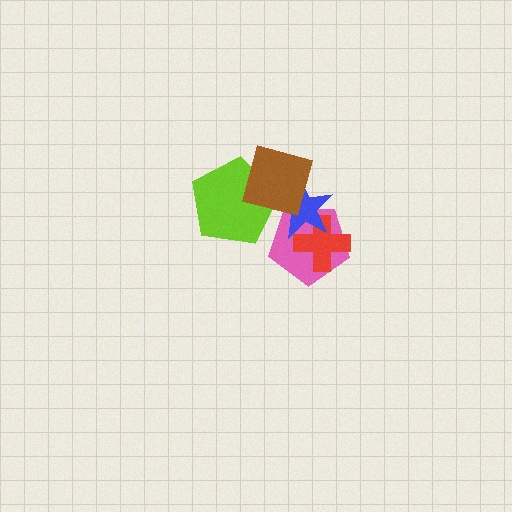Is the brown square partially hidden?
No, no other shape covers it.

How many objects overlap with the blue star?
4 objects overlap with the blue star.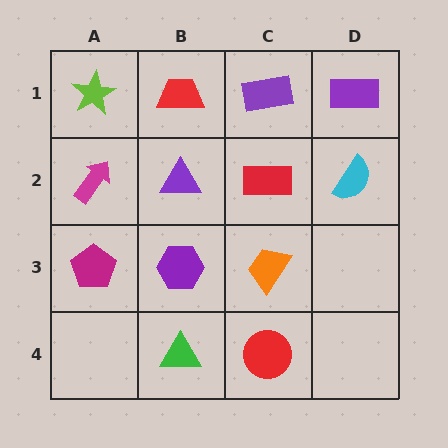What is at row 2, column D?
A cyan semicircle.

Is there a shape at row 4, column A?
No, that cell is empty.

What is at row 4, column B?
A green triangle.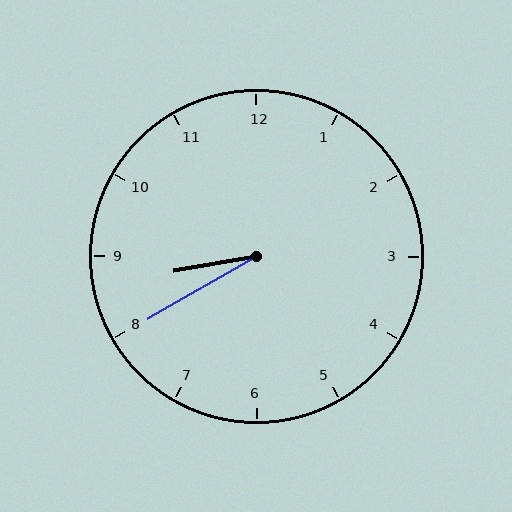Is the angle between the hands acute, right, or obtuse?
It is acute.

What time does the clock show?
8:40.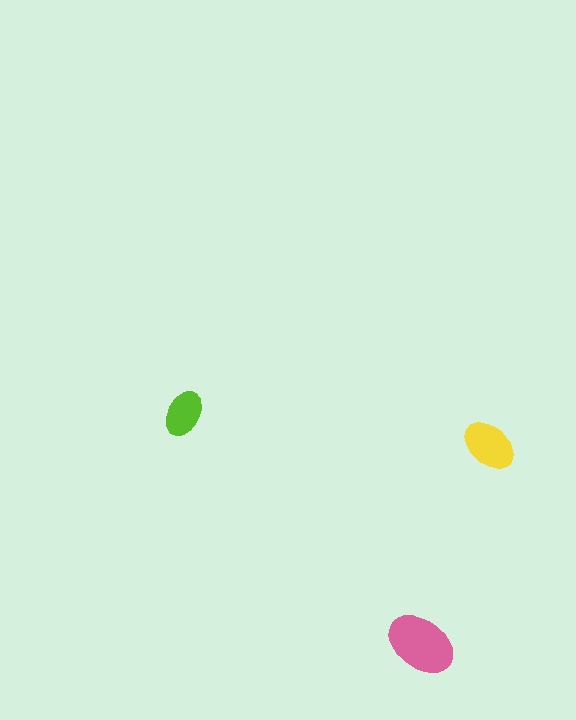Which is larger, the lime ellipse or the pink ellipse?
The pink one.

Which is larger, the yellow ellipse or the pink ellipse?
The pink one.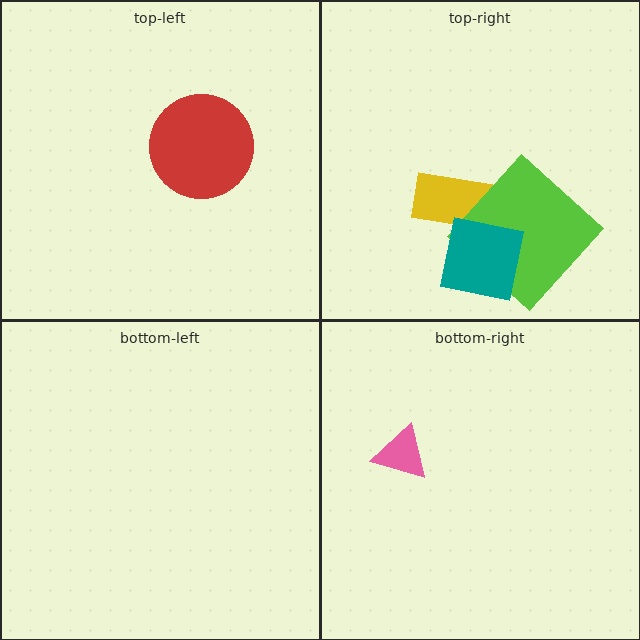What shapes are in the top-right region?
The yellow rectangle, the lime diamond, the teal square.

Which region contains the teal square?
The top-right region.